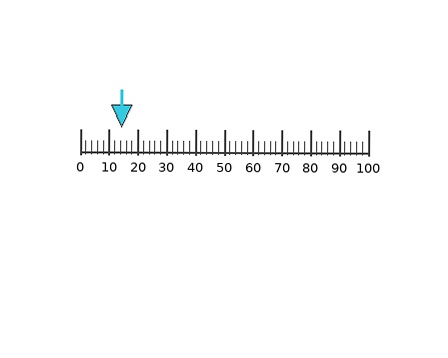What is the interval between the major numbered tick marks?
The major tick marks are spaced 10 units apart.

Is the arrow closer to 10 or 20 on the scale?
The arrow is closer to 10.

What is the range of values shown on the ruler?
The ruler shows values from 0 to 100.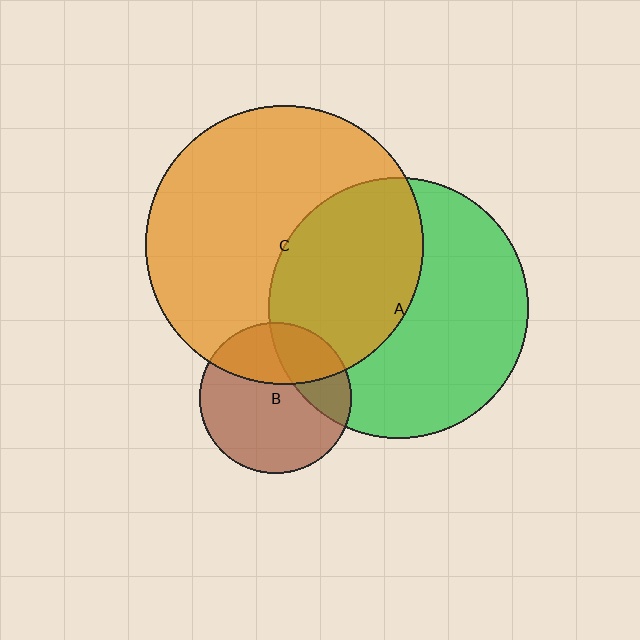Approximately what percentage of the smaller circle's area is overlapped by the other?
Approximately 35%.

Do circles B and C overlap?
Yes.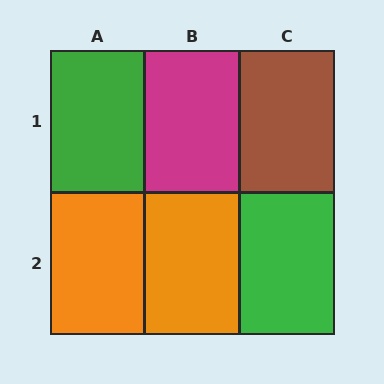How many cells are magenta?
1 cell is magenta.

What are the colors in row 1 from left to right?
Green, magenta, brown.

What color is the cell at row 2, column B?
Orange.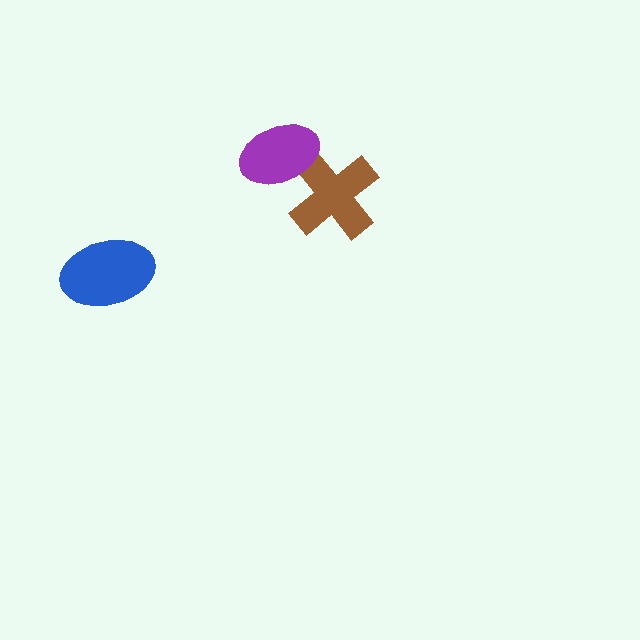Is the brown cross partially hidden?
Yes, it is partially covered by another shape.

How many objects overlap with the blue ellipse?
0 objects overlap with the blue ellipse.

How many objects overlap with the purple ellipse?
1 object overlaps with the purple ellipse.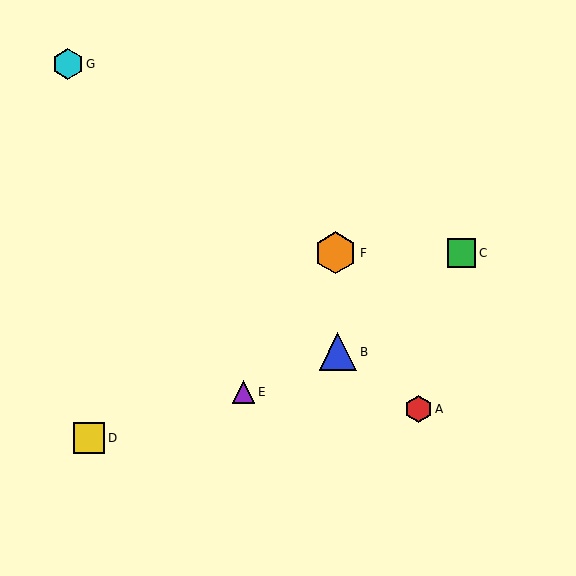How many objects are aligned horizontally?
2 objects (C, F) are aligned horizontally.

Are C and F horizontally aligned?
Yes, both are at y≈253.